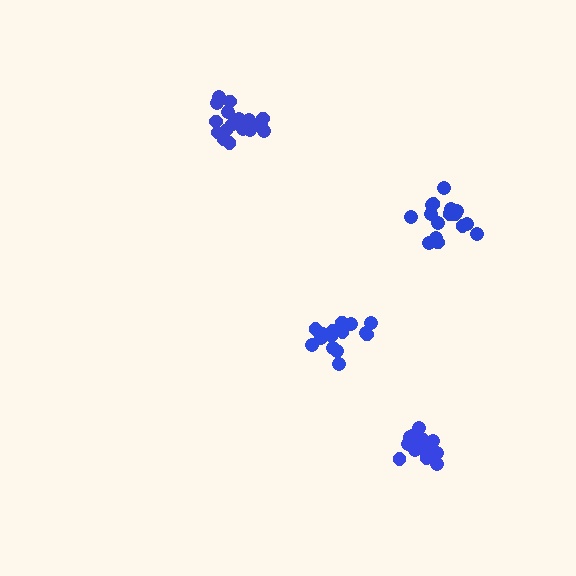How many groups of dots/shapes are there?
There are 4 groups.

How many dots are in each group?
Group 1: 18 dots, Group 2: 15 dots, Group 3: 14 dots, Group 4: 18 dots (65 total).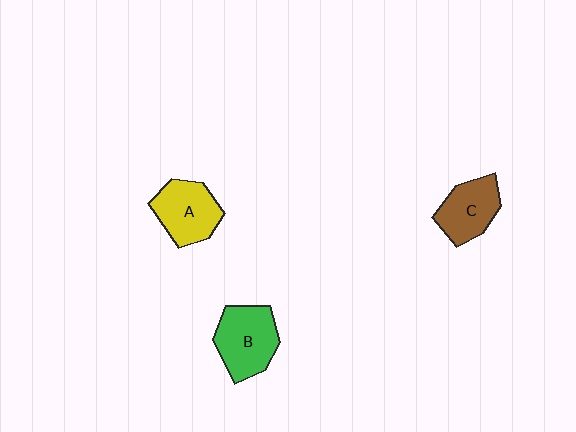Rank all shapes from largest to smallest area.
From largest to smallest: B (green), A (yellow), C (brown).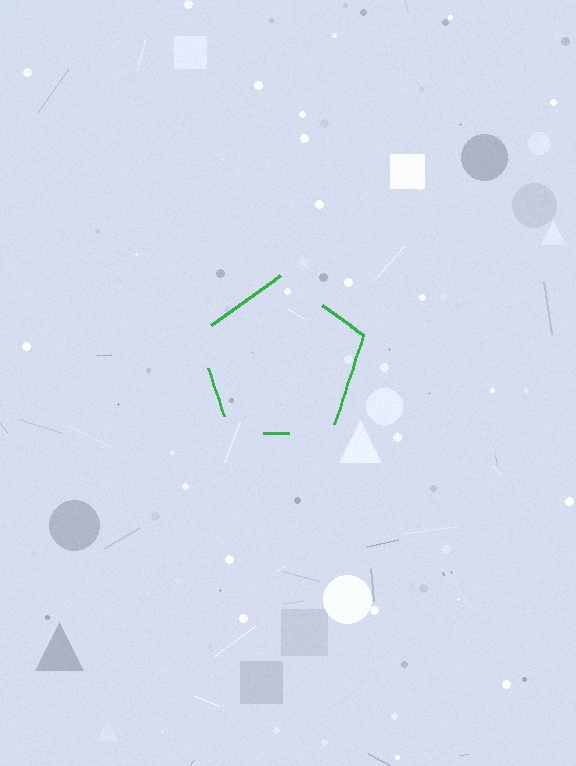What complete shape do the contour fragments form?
The contour fragments form a pentagon.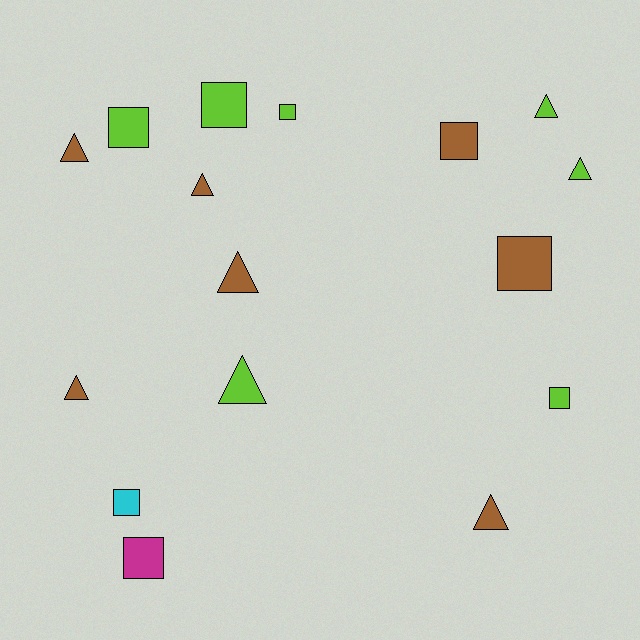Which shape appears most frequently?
Triangle, with 8 objects.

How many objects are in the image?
There are 16 objects.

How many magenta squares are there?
There is 1 magenta square.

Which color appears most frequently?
Brown, with 7 objects.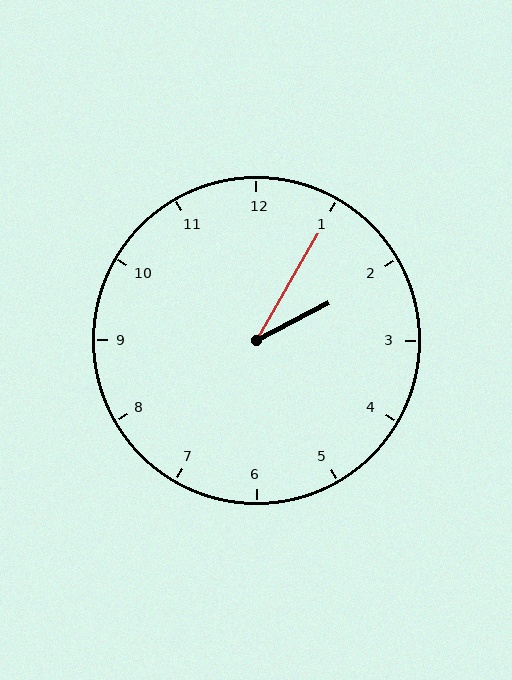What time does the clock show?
2:05.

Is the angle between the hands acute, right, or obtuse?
It is acute.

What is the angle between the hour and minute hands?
Approximately 32 degrees.